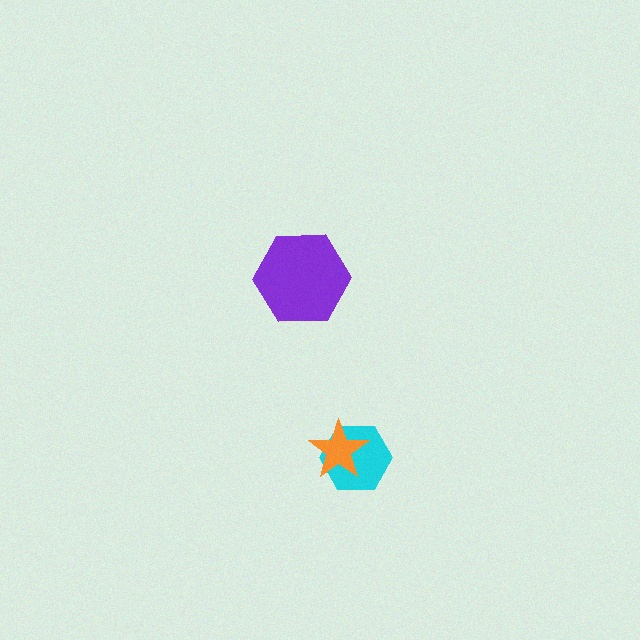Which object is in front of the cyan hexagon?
The orange star is in front of the cyan hexagon.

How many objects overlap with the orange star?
1 object overlaps with the orange star.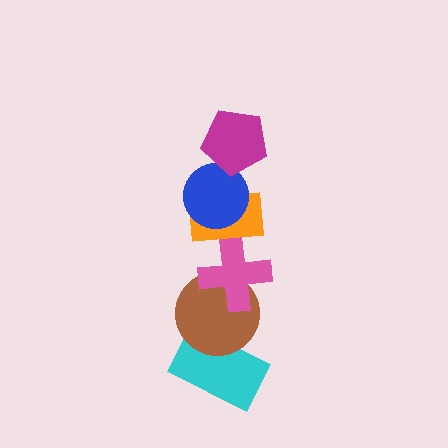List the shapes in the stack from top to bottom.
From top to bottom: the magenta pentagon, the blue circle, the orange rectangle, the pink cross, the brown circle, the cyan rectangle.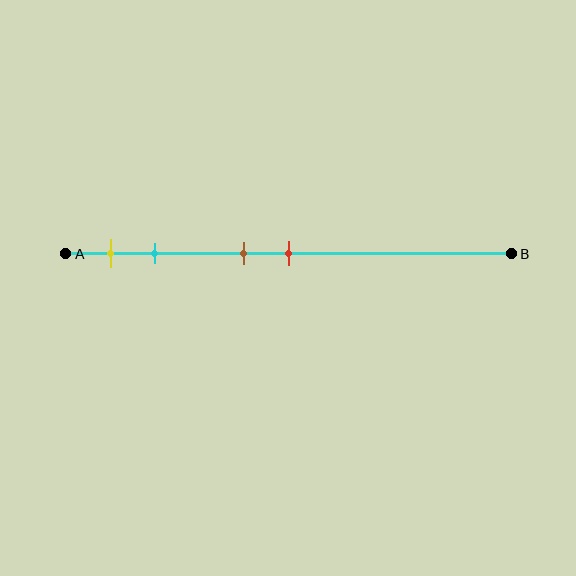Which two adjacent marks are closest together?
The brown and red marks are the closest adjacent pair.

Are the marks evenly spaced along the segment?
No, the marks are not evenly spaced.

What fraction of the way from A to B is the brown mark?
The brown mark is approximately 40% (0.4) of the way from A to B.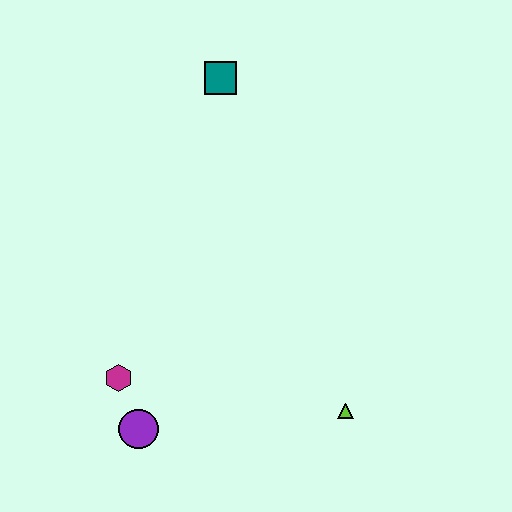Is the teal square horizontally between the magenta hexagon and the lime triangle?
Yes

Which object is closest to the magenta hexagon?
The purple circle is closest to the magenta hexagon.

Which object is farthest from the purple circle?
The teal square is farthest from the purple circle.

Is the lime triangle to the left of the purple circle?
No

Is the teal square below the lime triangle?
No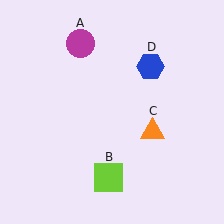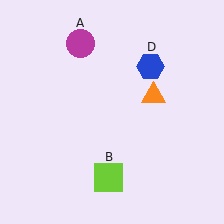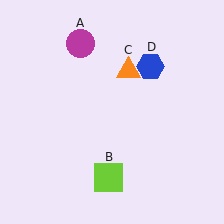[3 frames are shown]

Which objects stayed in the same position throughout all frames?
Magenta circle (object A) and lime square (object B) and blue hexagon (object D) remained stationary.